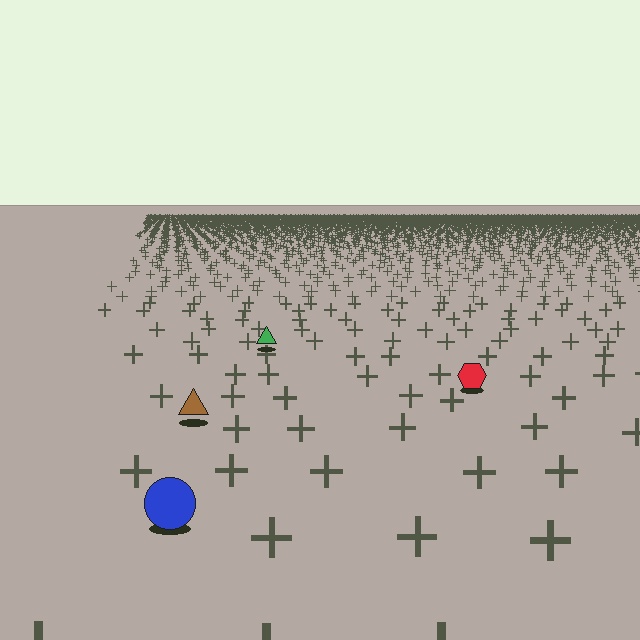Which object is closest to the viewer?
The blue circle is closest. The texture marks near it are larger and more spread out.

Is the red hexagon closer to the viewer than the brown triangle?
No. The brown triangle is closer — you can tell from the texture gradient: the ground texture is coarser near it.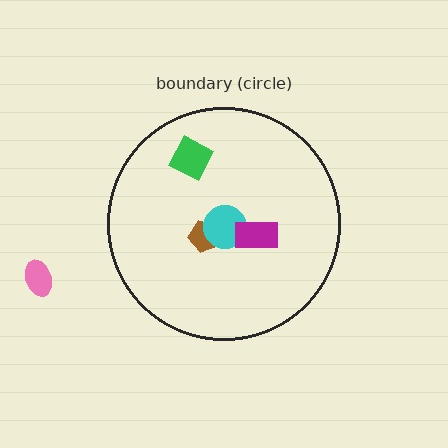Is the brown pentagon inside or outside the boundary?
Inside.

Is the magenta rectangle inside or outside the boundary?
Inside.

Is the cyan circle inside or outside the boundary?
Inside.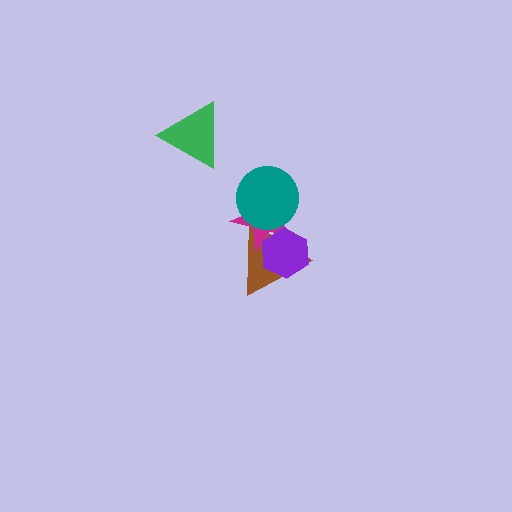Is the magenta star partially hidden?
Yes, it is partially covered by another shape.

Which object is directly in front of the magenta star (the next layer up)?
The purple hexagon is directly in front of the magenta star.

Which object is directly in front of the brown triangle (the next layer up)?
The magenta star is directly in front of the brown triangle.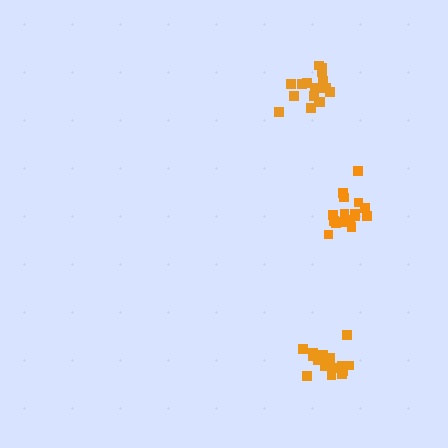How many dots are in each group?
Group 1: 18 dots, Group 2: 17 dots, Group 3: 17 dots (52 total).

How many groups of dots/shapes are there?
There are 3 groups.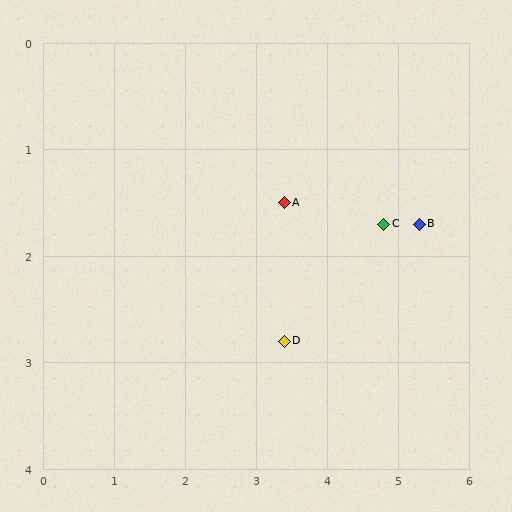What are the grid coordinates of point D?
Point D is at approximately (3.4, 2.8).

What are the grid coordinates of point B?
Point B is at approximately (5.3, 1.7).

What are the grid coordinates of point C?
Point C is at approximately (4.8, 1.7).